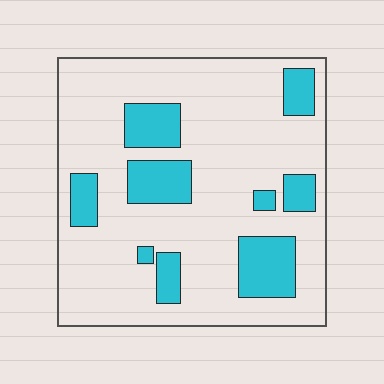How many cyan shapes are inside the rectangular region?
9.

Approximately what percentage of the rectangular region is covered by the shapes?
Approximately 20%.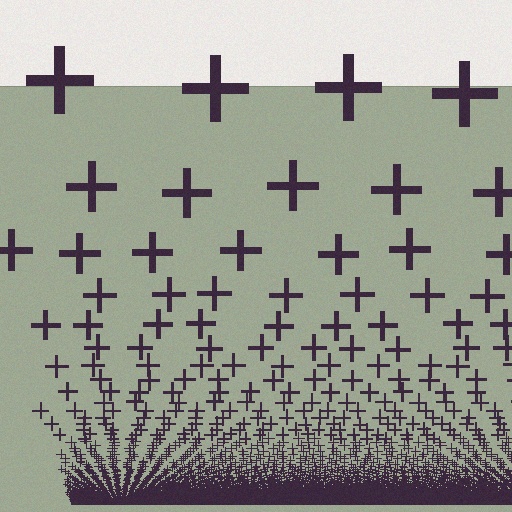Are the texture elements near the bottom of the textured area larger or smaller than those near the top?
Smaller. The gradient is inverted — elements near the bottom are smaller and denser.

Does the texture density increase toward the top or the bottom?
Density increases toward the bottom.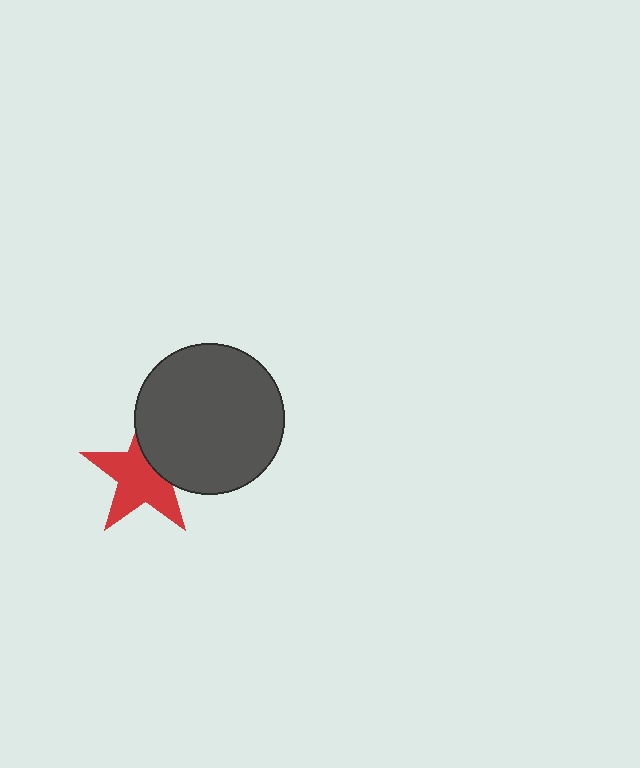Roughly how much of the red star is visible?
Most of it is visible (roughly 67%).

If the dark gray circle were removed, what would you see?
You would see the complete red star.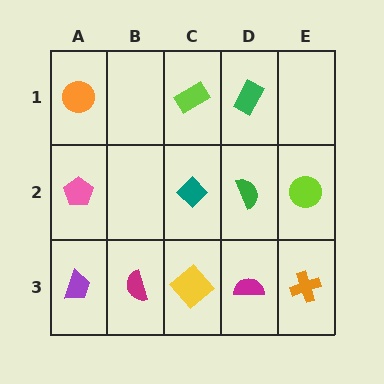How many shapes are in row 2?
4 shapes.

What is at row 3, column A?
A purple trapezoid.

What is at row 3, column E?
An orange cross.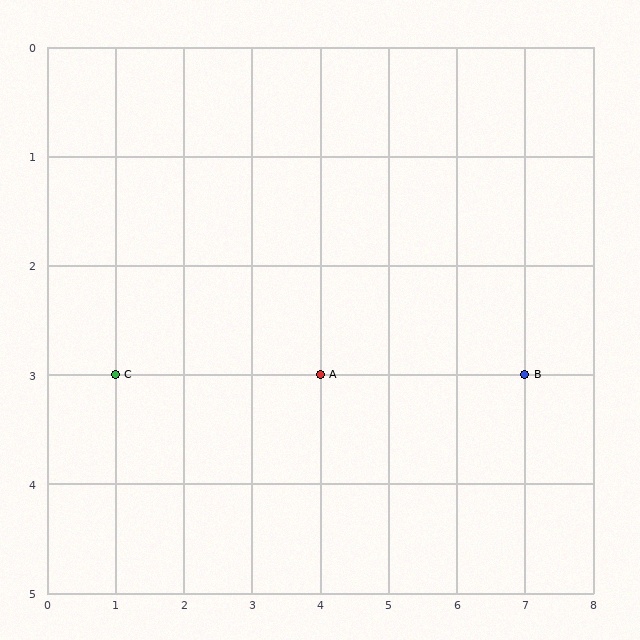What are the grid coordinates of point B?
Point B is at grid coordinates (7, 3).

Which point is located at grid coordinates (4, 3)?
Point A is at (4, 3).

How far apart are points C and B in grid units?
Points C and B are 6 columns apart.